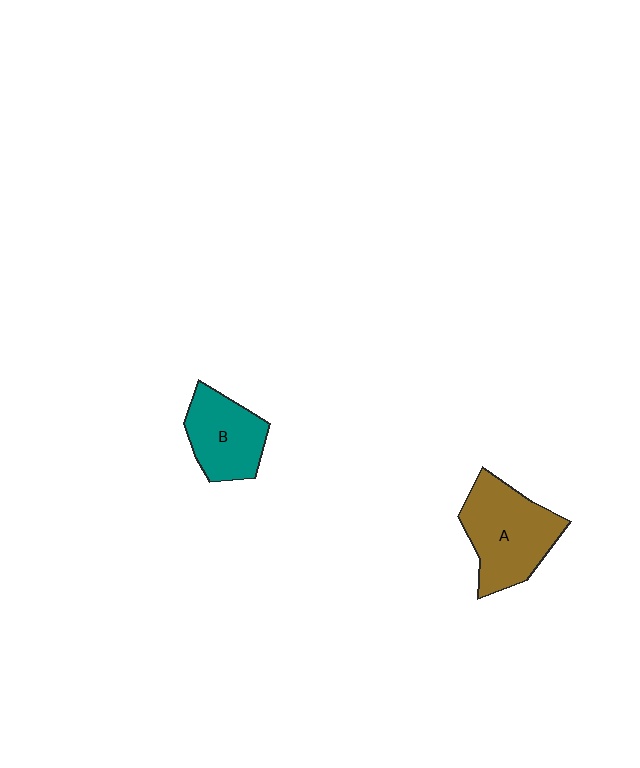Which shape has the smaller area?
Shape B (teal).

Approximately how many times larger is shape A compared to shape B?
Approximately 1.4 times.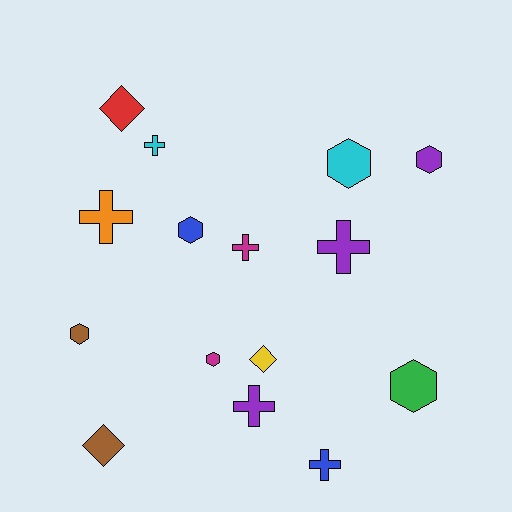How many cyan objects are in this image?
There are 2 cyan objects.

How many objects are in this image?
There are 15 objects.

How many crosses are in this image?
There are 6 crosses.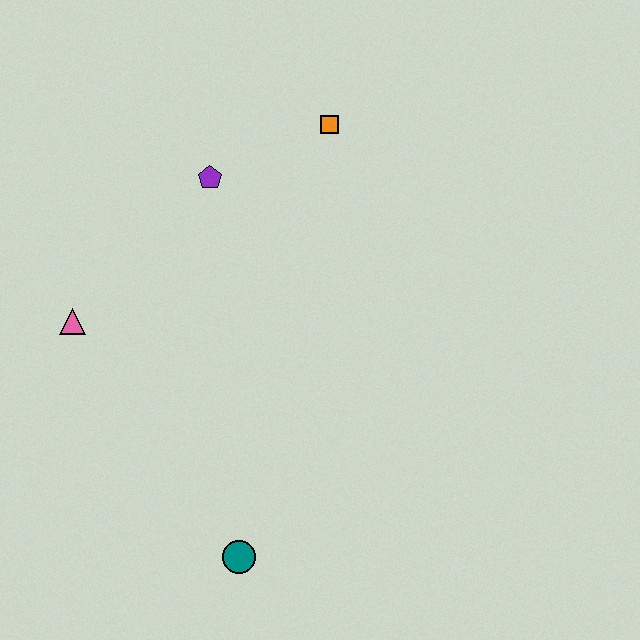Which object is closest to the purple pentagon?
The orange square is closest to the purple pentagon.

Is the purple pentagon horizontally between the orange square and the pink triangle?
Yes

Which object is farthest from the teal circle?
The orange square is farthest from the teal circle.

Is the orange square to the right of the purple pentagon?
Yes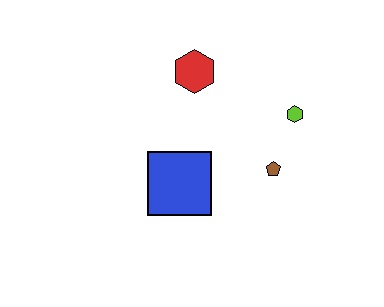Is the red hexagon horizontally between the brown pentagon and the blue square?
Yes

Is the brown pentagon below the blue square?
No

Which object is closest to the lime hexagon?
The brown pentagon is closest to the lime hexagon.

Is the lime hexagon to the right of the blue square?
Yes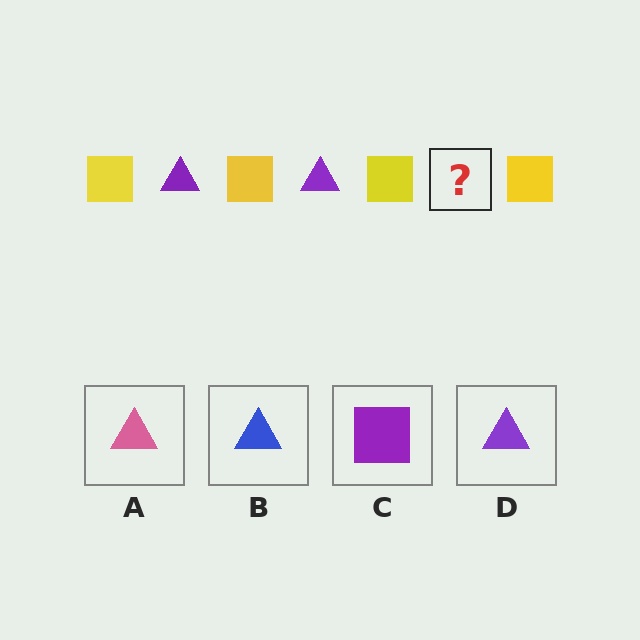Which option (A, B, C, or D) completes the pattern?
D.